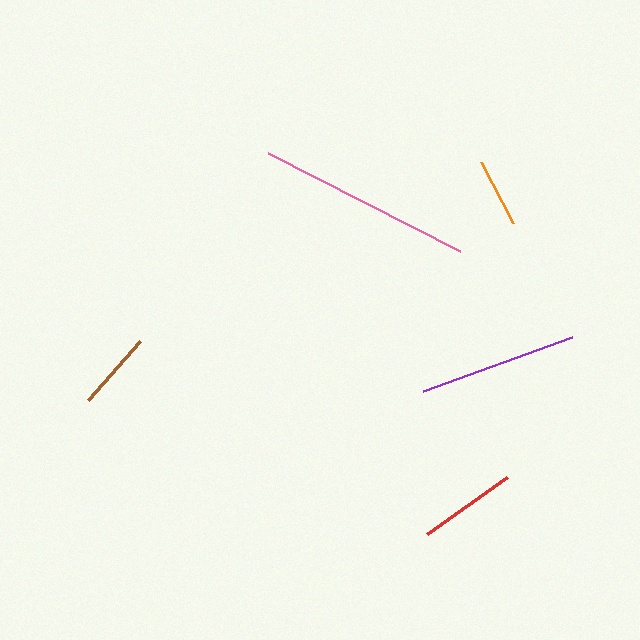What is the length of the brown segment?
The brown segment is approximately 78 pixels long.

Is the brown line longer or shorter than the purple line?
The purple line is longer than the brown line.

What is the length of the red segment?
The red segment is approximately 98 pixels long.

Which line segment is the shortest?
The orange line is the shortest at approximately 69 pixels.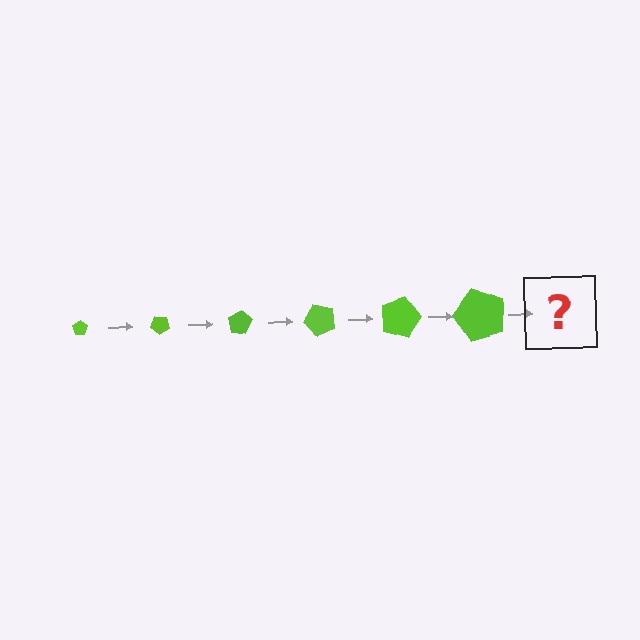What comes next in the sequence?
The next element should be a pentagon, larger than the previous one and rotated 240 degrees from the start.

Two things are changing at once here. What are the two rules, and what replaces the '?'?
The two rules are that the pentagon grows larger each step and it rotates 40 degrees each step. The '?' should be a pentagon, larger than the previous one and rotated 240 degrees from the start.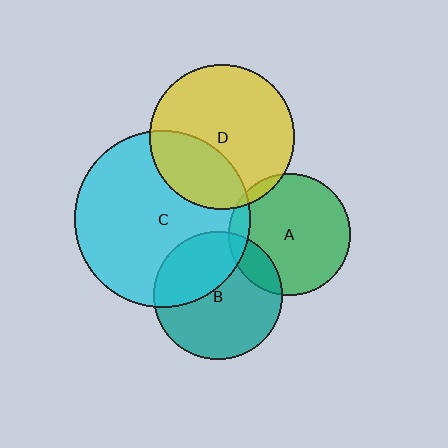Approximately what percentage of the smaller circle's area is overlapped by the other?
Approximately 35%.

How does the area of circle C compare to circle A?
Approximately 2.1 times.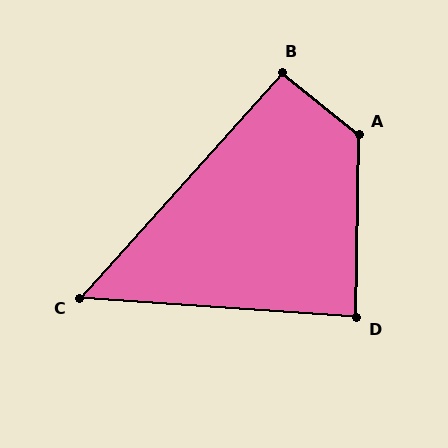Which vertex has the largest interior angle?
A, at approximately 128 degrees.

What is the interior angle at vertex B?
Approximately 93 degrees (approximately right).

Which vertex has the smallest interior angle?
C, at approximately 52 degrees.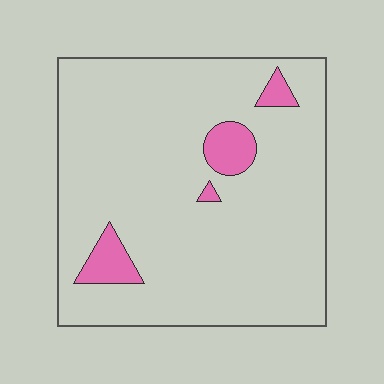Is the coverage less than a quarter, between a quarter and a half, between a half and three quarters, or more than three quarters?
Less than a quarter.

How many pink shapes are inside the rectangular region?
4.